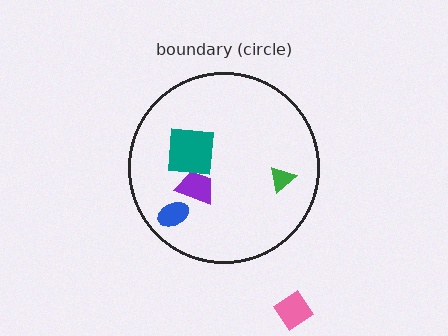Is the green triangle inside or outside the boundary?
Inside.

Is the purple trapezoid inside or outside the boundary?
Inside.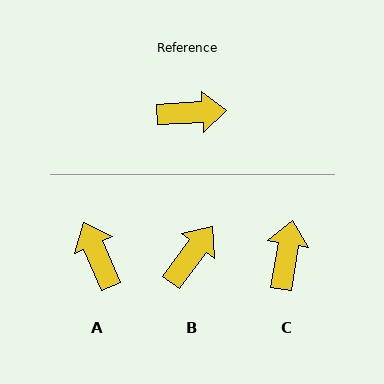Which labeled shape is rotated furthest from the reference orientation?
A, about 110 degrees away.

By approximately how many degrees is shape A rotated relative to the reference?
Approximately 110 degrees counter-clockwise.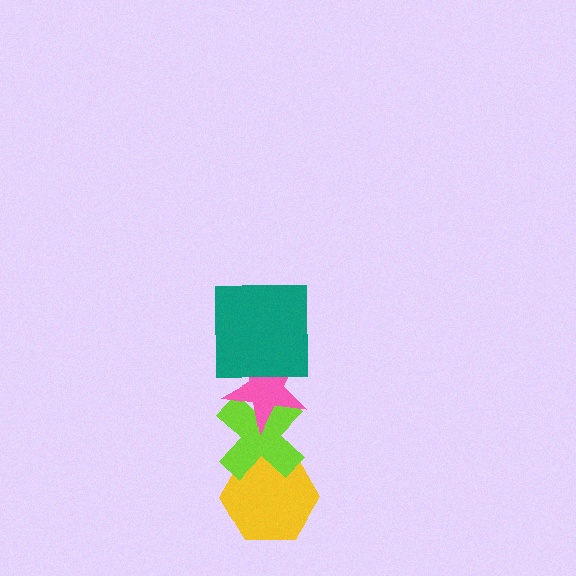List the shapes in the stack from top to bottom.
From top to bottom: the teal square, the pink star, the lime cross, the yellow hexagon.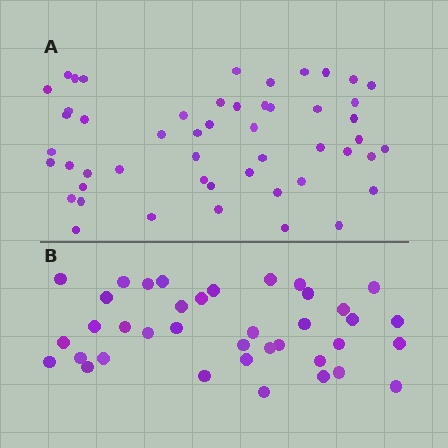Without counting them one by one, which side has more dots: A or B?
Region A (the top region) has more dots.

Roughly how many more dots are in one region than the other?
Region A has approximately 15 more dots than region B.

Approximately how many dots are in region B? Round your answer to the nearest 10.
About 40 dots. (The exact count is 38, which rounds to 40.)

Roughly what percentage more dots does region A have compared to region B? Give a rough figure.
About 35% more.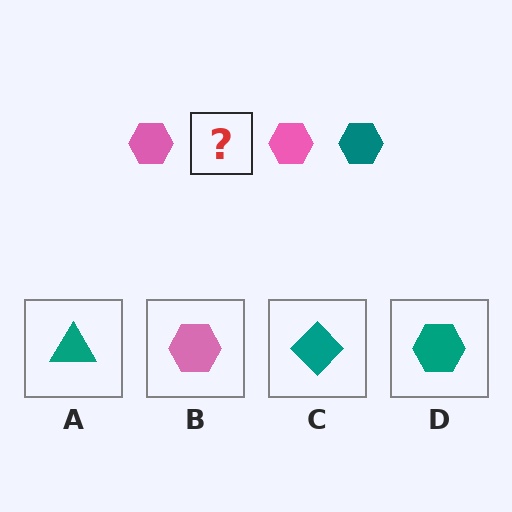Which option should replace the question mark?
Option D.